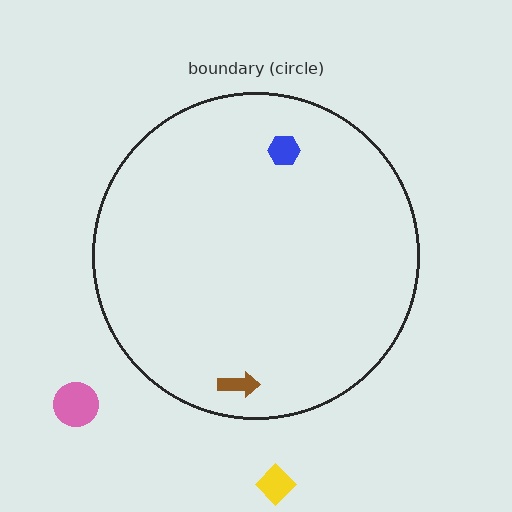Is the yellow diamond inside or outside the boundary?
Outside.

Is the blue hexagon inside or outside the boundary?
Inside.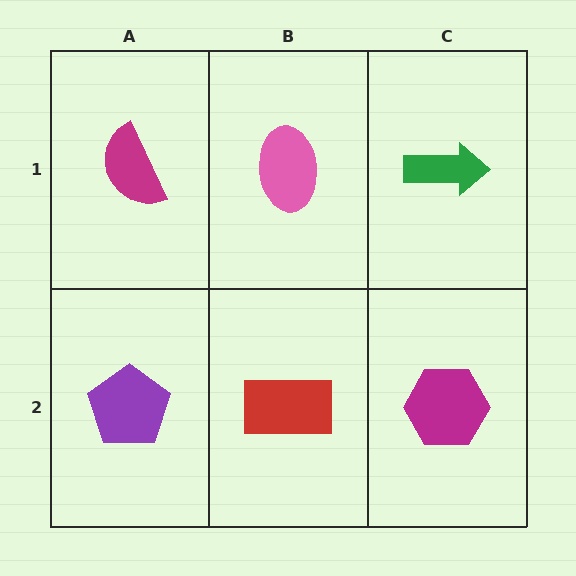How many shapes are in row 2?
3 shapes.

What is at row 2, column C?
A magenta hexagon.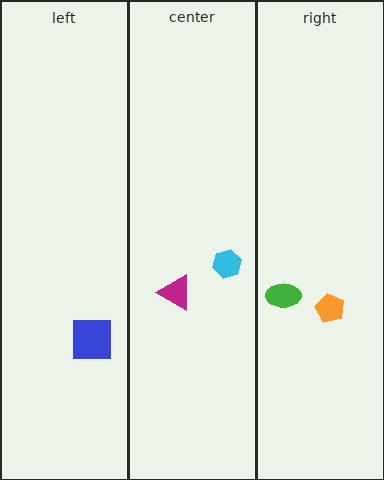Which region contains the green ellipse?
The right region.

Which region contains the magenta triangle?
The center region.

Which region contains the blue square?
The left region.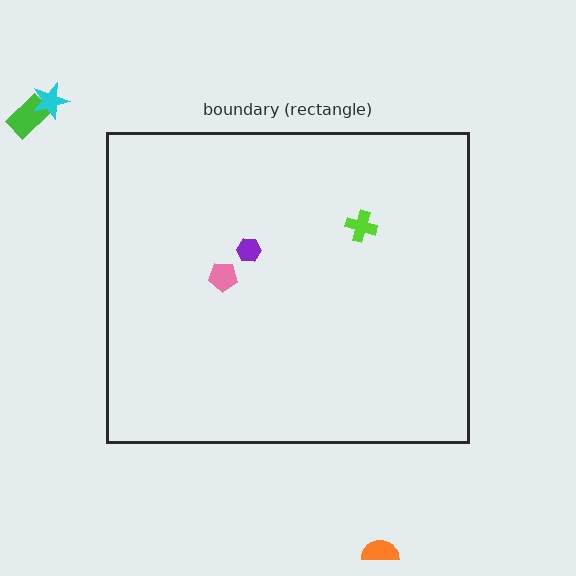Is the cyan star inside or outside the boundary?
Outside.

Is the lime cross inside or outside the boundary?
Inside.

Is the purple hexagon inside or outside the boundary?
Inside.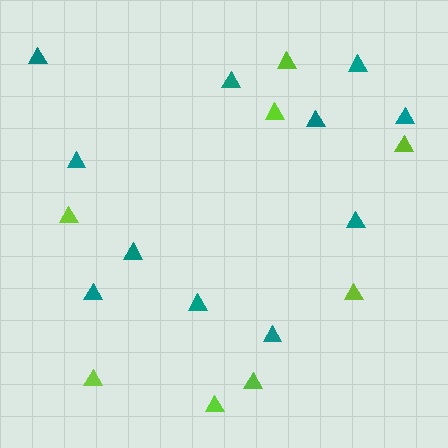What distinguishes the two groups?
There are 2 groups: one group of lime triangles (8) and one group of teal triangles (11).